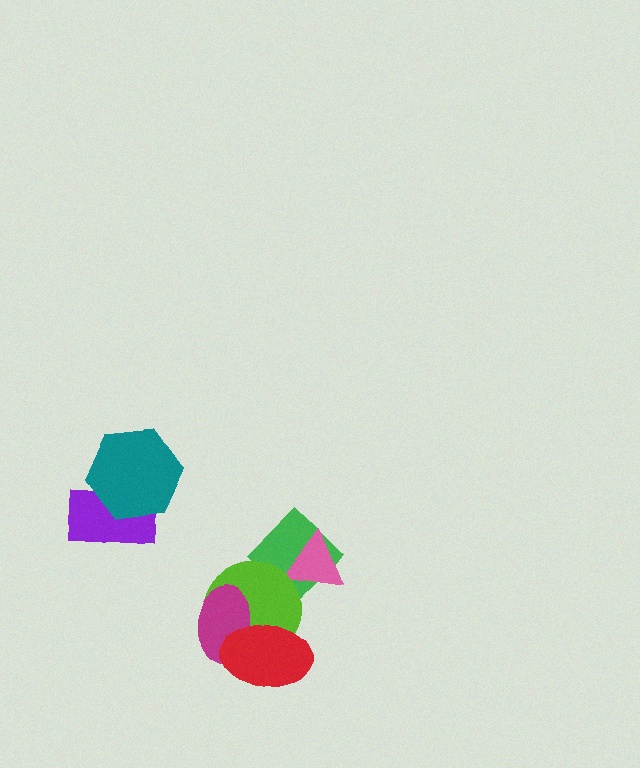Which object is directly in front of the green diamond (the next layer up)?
The pink triangle is directly in front of the green diamond.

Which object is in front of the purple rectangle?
The teal hexagon is in front of the purple rectangle.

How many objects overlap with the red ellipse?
2 objects overlap with the red ellipse.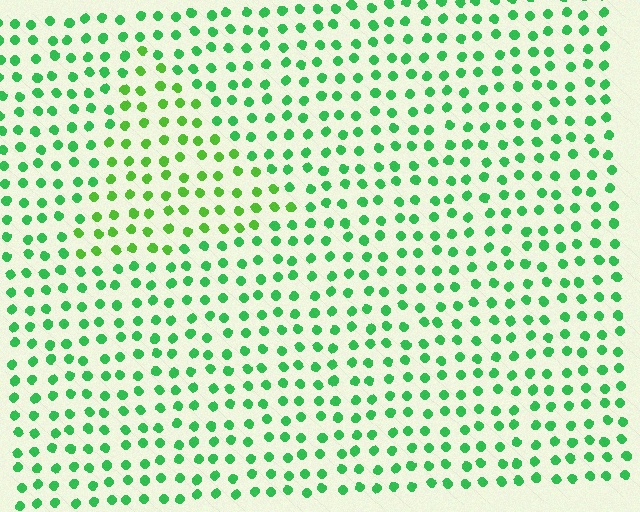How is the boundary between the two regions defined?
The boundary is defined purely by a slight shift in hue (about 27 degrees). Spacing, size, and orientation are identical on both sides.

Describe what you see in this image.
The image is filled with small green elements in a uniform arrangement. A triangle-shaped region is visible where the elements are tinted to a slightly different hue, forming a subtle color boundary.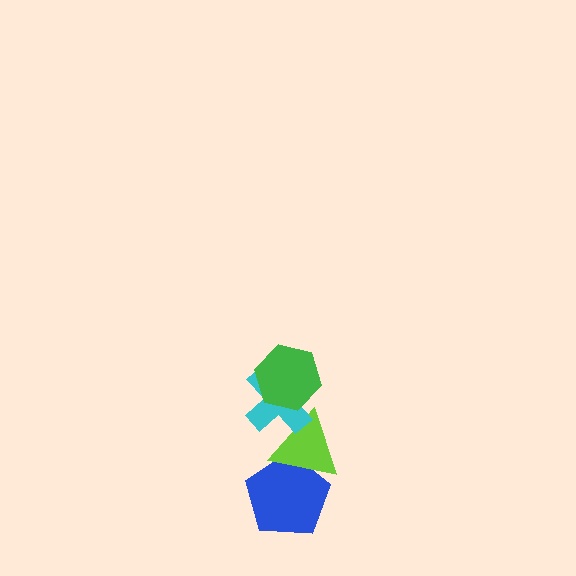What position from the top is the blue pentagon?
The blue pentagon is 4th from the top.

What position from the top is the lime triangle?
The lime triangle is 3rd from the top.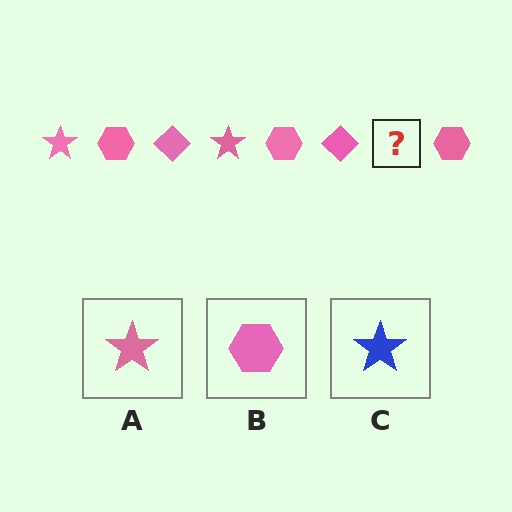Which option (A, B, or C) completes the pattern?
A.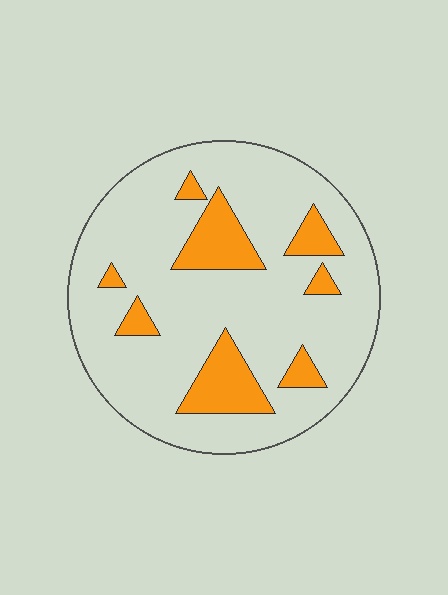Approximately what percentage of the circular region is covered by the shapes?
Approximately 20%.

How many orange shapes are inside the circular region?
8.